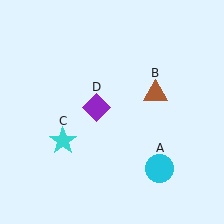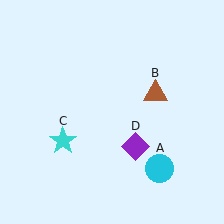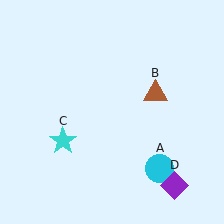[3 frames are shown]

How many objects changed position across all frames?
1 object changed position: purple diamond (object D).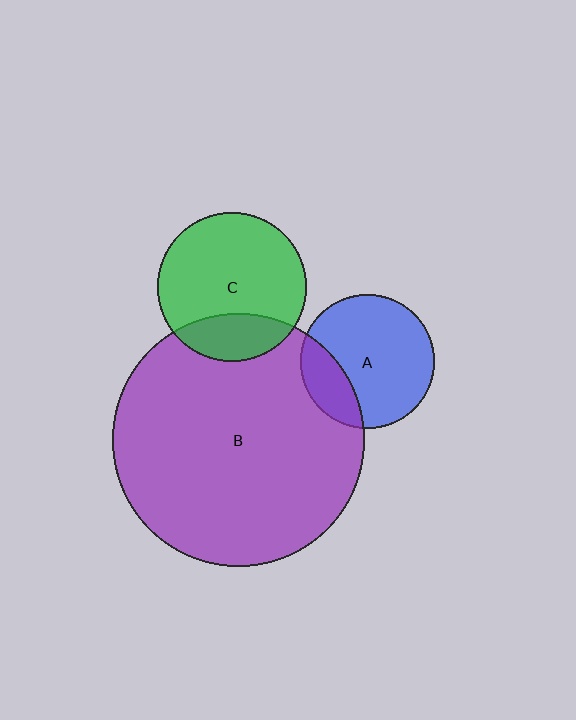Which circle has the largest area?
Circle B (purple).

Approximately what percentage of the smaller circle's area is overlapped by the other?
Approximately 25%.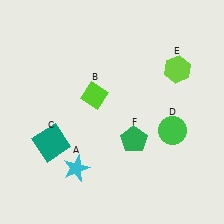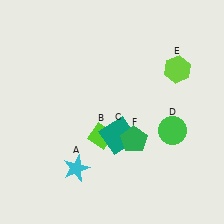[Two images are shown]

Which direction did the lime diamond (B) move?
The lime diamond (B) moved down.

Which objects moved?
The objects that moved are: the lime diamond (B), the teal square (C).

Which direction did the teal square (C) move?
The teal square (C) moved right.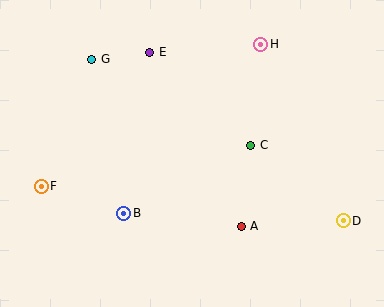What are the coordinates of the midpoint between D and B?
The midpoint between D and B is at (233, 217).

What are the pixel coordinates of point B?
Point B is at (124, 213).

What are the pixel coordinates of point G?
Point G is at (92, 59).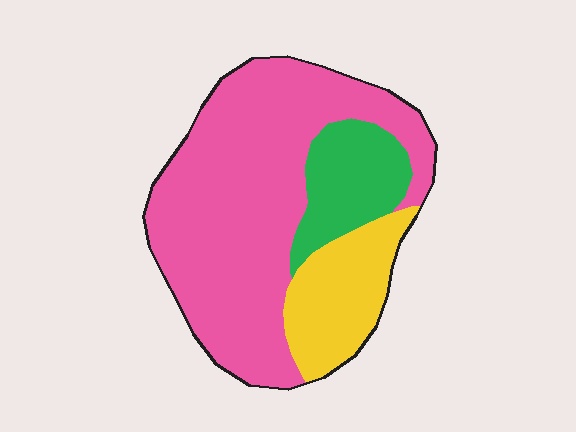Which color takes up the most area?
Pink, at roughly 65%.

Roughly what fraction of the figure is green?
Green covers around 15% of the figure.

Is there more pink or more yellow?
Pink.